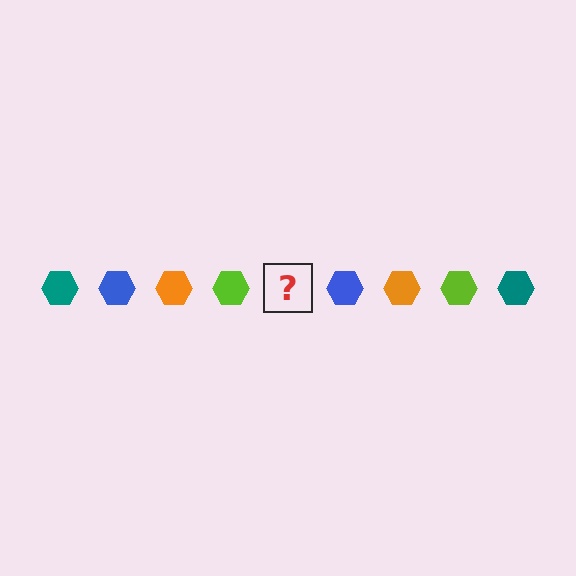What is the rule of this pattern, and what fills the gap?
The rule is that the pattern cycles through teal, blue, orange, lime hexagons. The gap should be filled with a teal hexagon.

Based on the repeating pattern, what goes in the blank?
The blank should be a teal hexagon.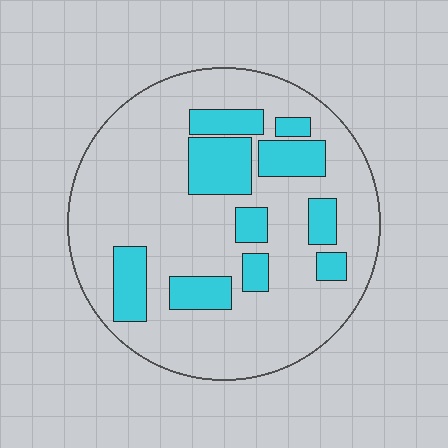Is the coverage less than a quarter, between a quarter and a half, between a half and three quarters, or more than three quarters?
Less than a quarter.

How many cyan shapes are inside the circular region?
10.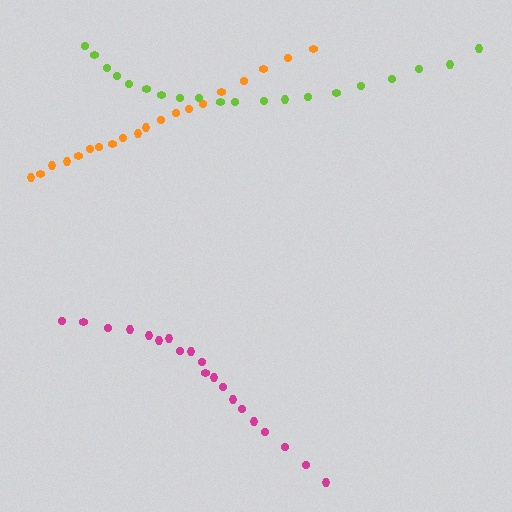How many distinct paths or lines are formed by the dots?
There are 3 distinct paths.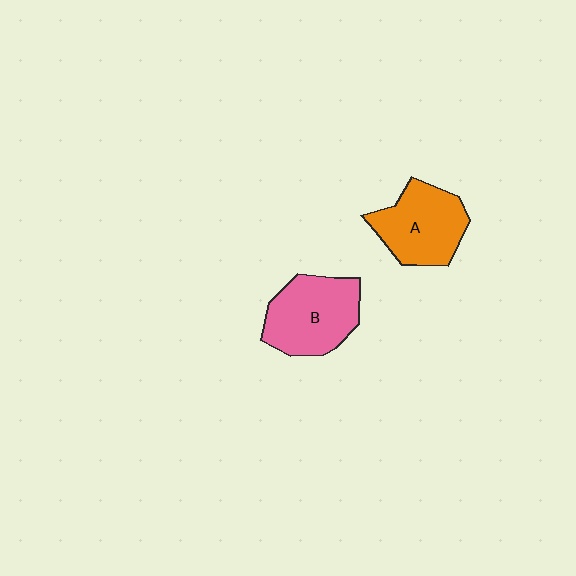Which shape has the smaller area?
Shape A (orange).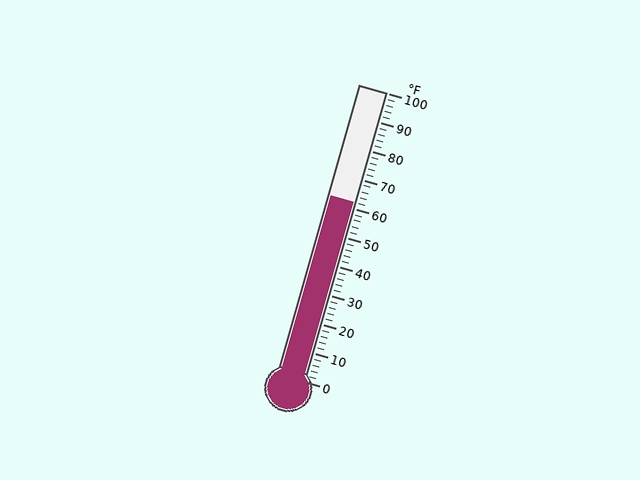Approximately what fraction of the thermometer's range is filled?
The thermometer is filled to approximately 60% of its range.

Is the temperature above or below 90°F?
The temperature is below 90°F.